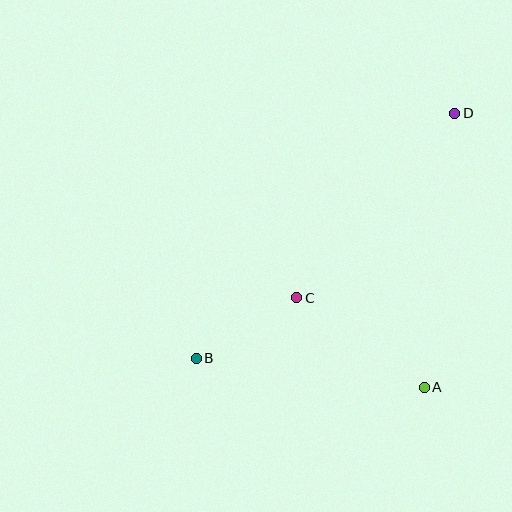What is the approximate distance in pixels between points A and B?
The distance between A and B is approximately 230 pixels.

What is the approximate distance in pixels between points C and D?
The distance between C and D is approximately 243 pixels.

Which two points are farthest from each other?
Points B and D are farthest from each other.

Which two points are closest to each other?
Points B and C are closest to each other.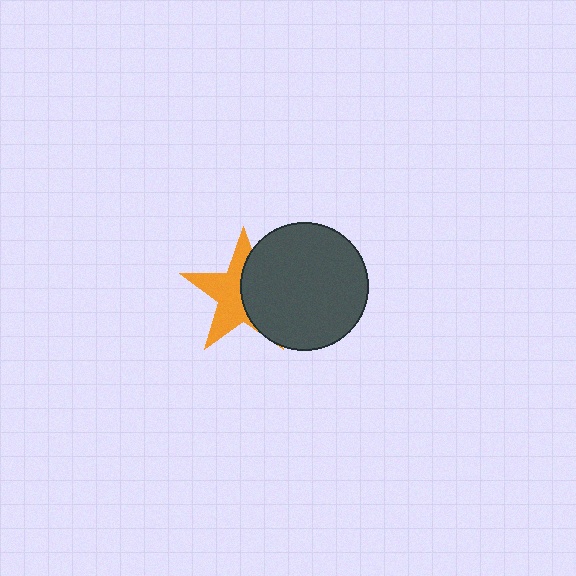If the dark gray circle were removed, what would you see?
You would see the complete orange star.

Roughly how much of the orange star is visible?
About half of it is visible (roughly 53%).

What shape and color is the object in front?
The object in front is a dark gray circle.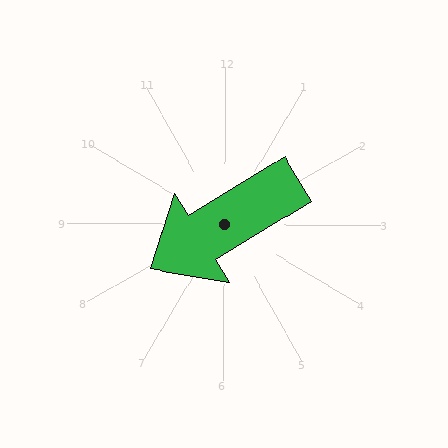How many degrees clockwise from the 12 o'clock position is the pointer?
Approximately 238 degrees.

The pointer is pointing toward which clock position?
Roughly 8 o'clock.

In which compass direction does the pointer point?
Southwest.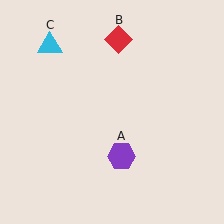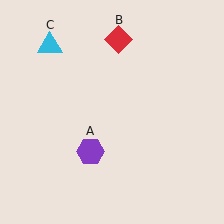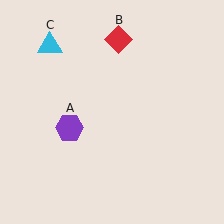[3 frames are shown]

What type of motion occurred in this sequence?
The purple hexagon (object A) rotated clockwise around the center of the scene.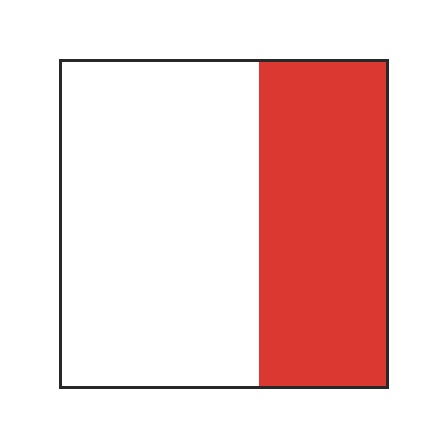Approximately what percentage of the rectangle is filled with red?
Approximately 40%.